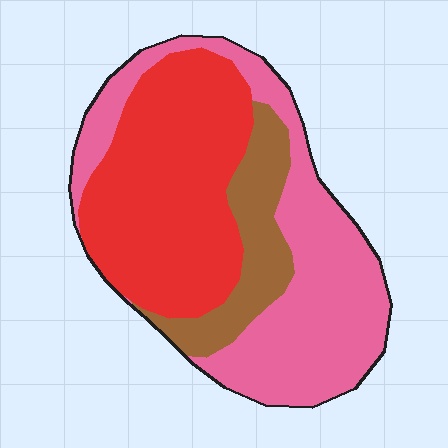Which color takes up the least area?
Brown, at roughly 15%.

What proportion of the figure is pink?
Pink takes up about two fifths (2/5) of the figure.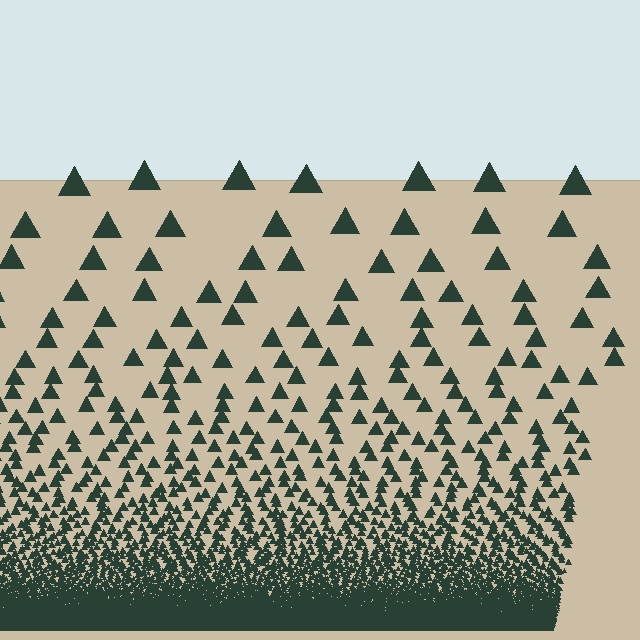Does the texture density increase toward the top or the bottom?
Density increases toward the bottom.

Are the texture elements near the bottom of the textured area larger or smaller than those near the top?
Smaller. The gradient is inverted — elements near the bottom are smaller and denser.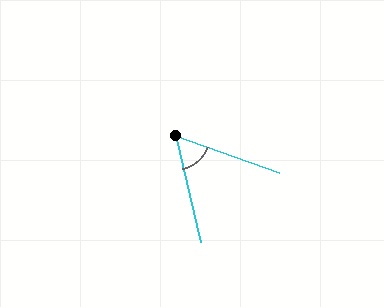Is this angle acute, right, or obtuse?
It is acute.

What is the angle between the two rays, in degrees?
Approximately 57 degrees.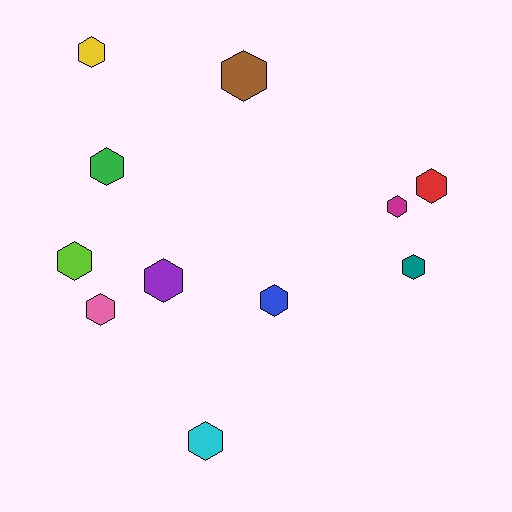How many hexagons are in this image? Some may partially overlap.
There are 11 hexagons.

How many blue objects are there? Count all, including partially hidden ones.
There is 1 blue object.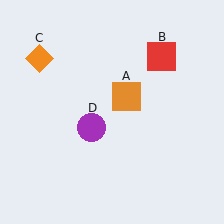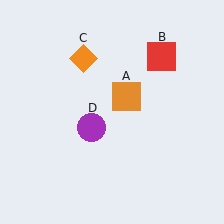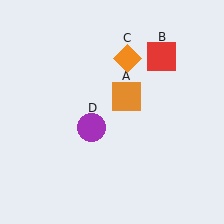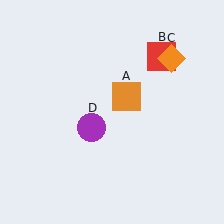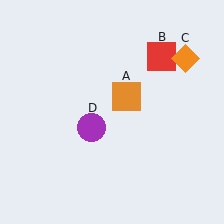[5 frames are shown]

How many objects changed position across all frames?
1 object changed position: orange diamond (object C).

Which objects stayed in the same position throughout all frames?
Orange square (object A) and red square (object B) and purple circle (object D) remained stationary.